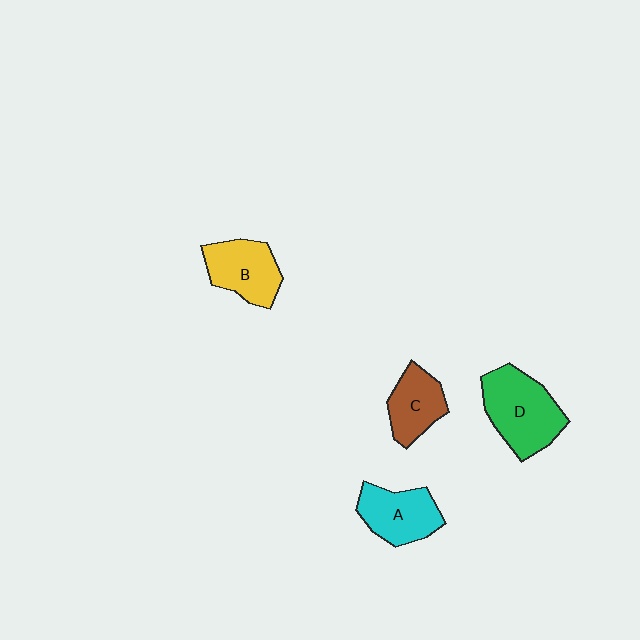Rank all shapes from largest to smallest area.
From largest to smallest: D (green), B (yellow), A (cyan), C (brown).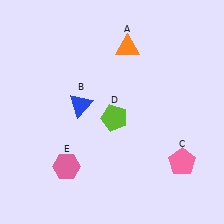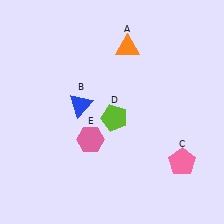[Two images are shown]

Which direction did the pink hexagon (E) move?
The pink hexagon (E) moved up.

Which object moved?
The pink hexagon (E) moved up.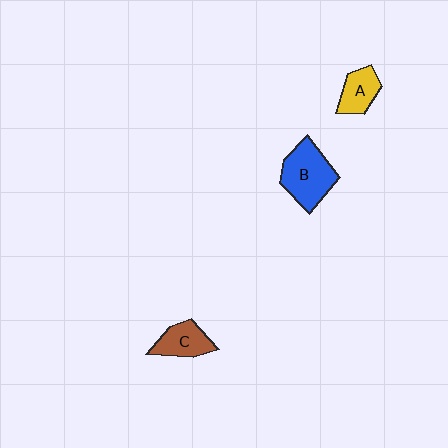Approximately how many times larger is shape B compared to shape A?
Approximately 1.8 times.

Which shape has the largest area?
Shape B (blue).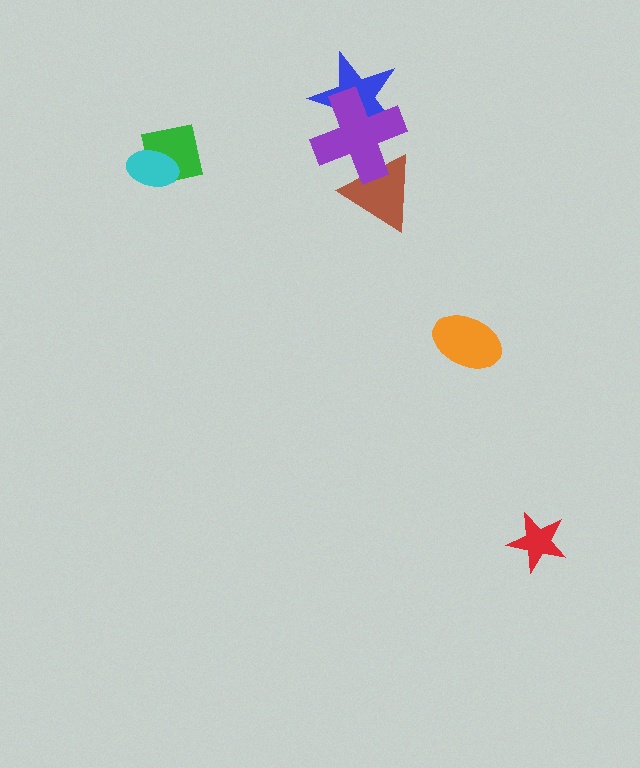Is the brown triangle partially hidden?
Yes, it is partially covered by another shape.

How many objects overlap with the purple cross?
2 objects overlap with the purple cross.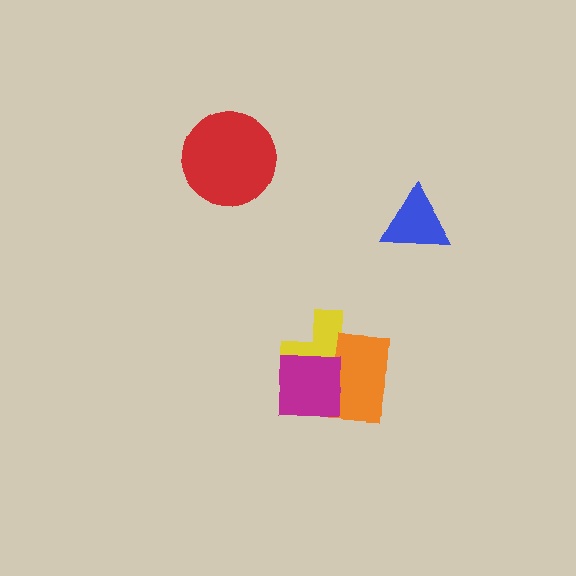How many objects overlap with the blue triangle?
0 objects overlap with the blue triangle.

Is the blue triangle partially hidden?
No, no other shape covers it.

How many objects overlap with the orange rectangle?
2 objects overlap with the orange rectangle.